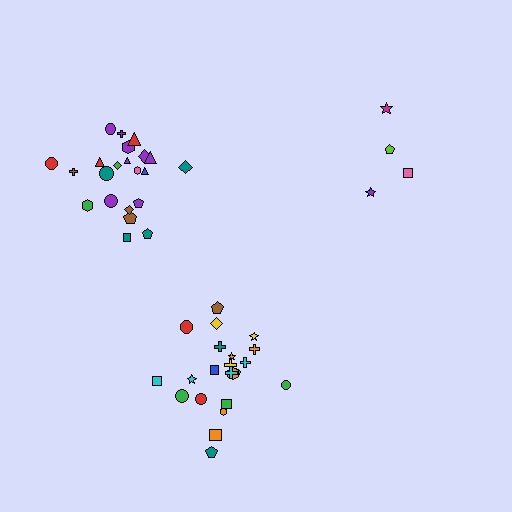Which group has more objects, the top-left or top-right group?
The top-left group.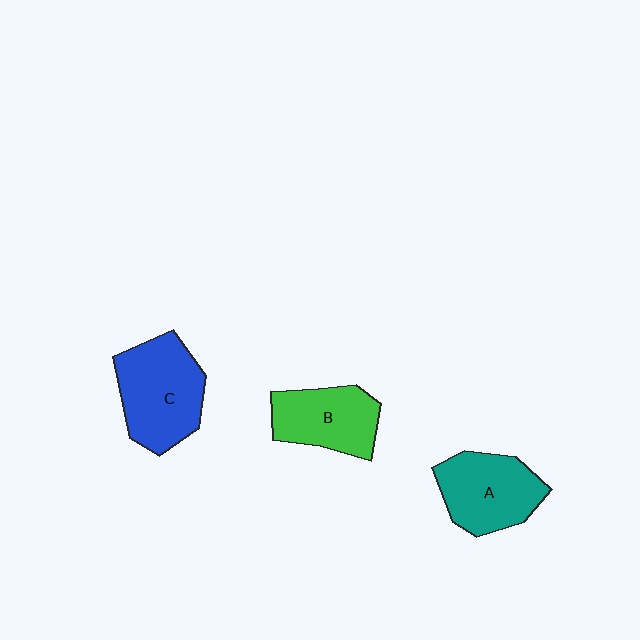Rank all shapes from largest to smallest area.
From largest to smallest: C (blue), A (teal), B (green).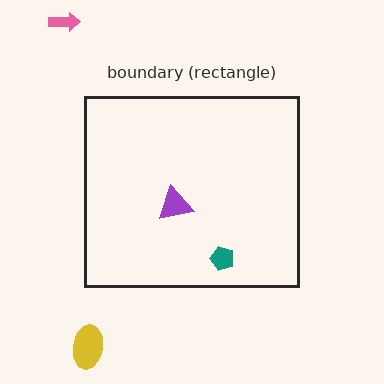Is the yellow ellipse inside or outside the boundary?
Outside.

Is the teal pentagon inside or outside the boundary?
Inside.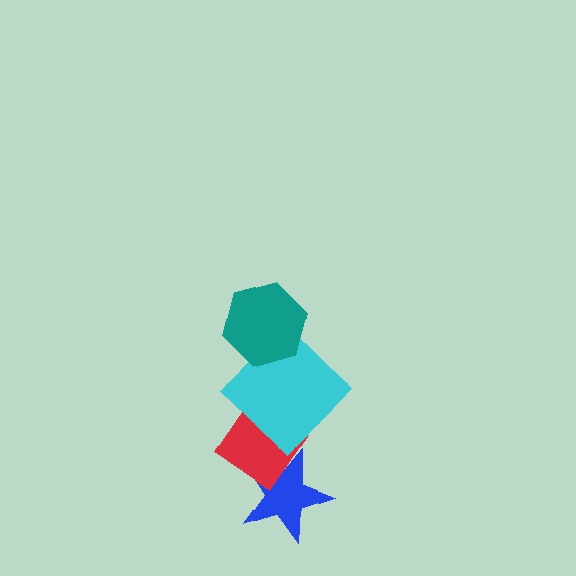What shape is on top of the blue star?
The red diamond is on top of the blue star.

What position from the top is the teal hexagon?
The teal hexagon is 1st from the top.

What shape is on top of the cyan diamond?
The teal hexagon is on top of the cyan diamond.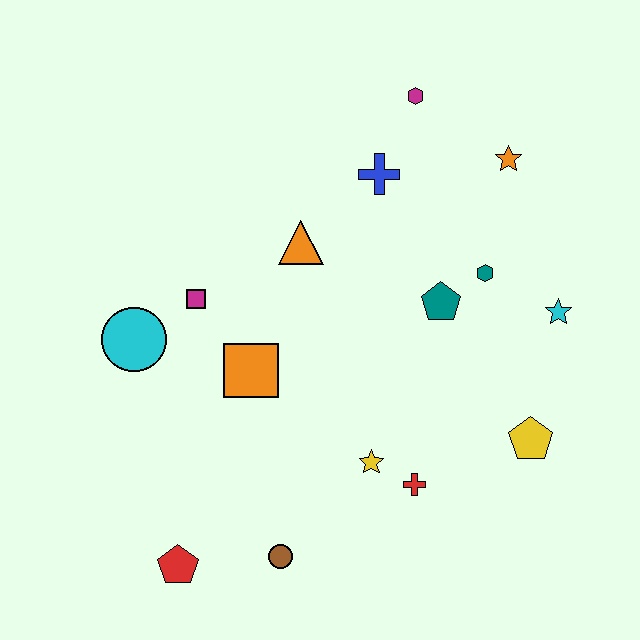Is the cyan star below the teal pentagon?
Yes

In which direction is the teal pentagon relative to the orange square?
The teal pentagon is to the right of the orange square.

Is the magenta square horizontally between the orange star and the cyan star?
No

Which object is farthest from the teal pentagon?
The red pentagon is farthest from the teal pentagon.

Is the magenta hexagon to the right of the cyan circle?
Yes